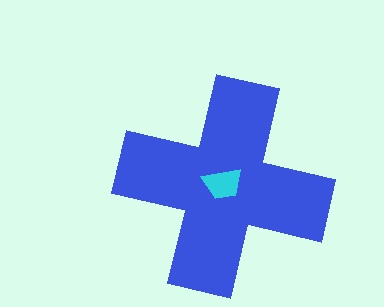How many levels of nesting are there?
2.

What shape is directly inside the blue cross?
The cyan trapezoid.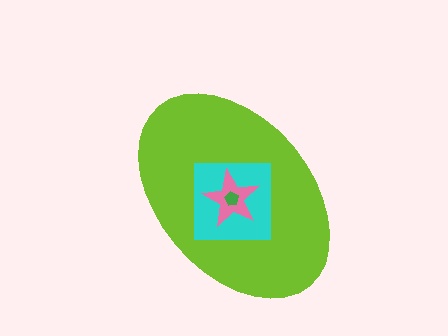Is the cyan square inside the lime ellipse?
Yes.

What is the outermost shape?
The lime ellipse.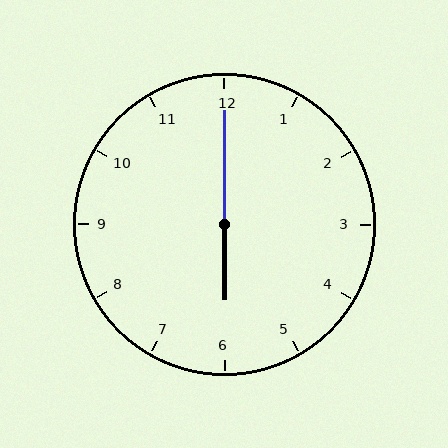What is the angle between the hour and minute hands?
Approximately 180 degrees.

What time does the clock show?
6:00.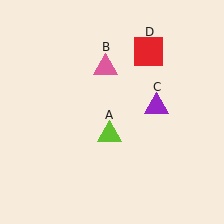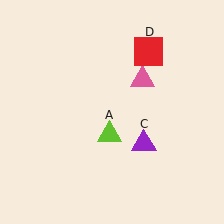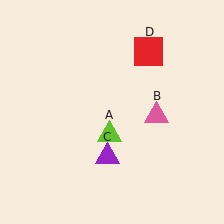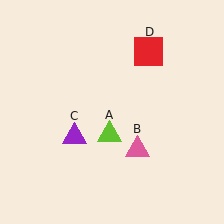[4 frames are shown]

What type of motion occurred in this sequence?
The pink triangle (object B), purple triangle (object C) rotated clockwise around the center of the scene.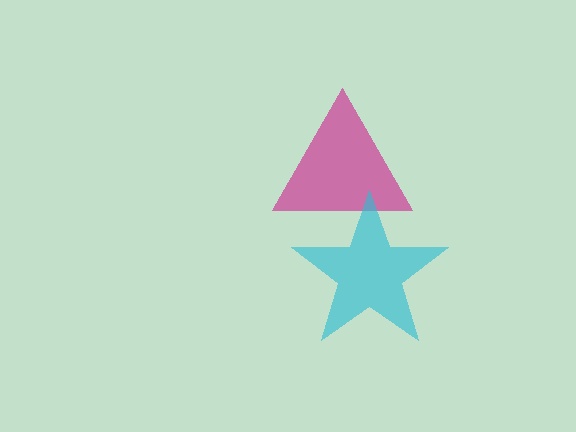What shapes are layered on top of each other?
The layered shapes are: a magenta triangle, a cyan star.